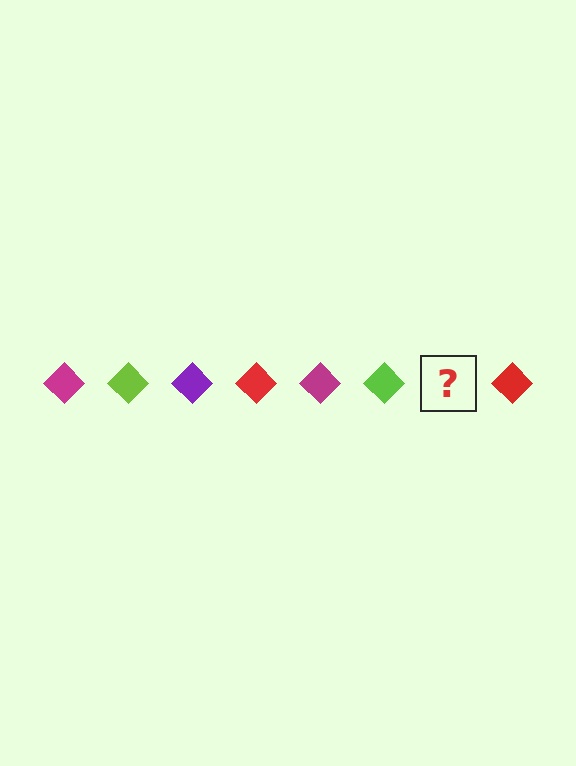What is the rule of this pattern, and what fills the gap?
The rule is that the pattern cycles through magenta, lime, purple, red diamonds. The gap should be filled with a purple diamond.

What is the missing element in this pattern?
The missing element is a purple diamond.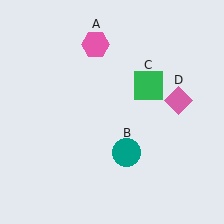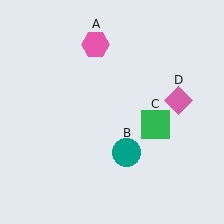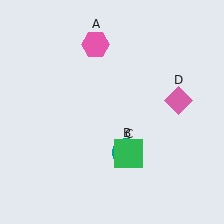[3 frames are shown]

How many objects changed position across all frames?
1 object changed position: green square (object C).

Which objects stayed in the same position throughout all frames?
Pink hexagon (object A) and teal circle (object B) and pink diamond (object D) remained stationary.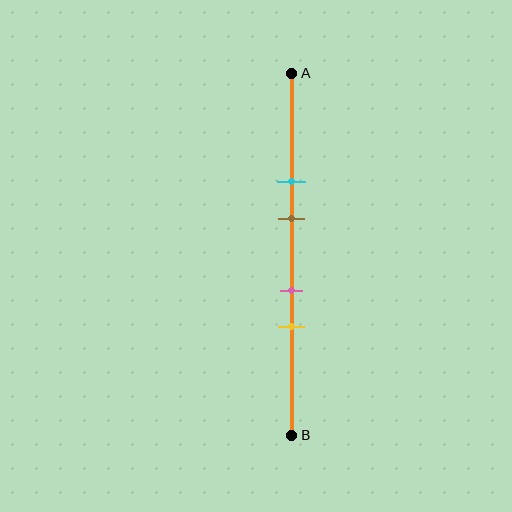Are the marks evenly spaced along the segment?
No, the marks are not evenly spaced.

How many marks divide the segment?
There are 4 marks dividing the segment.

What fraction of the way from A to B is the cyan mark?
The cyan mark is approximately 30% (0.3) of the way from A to B.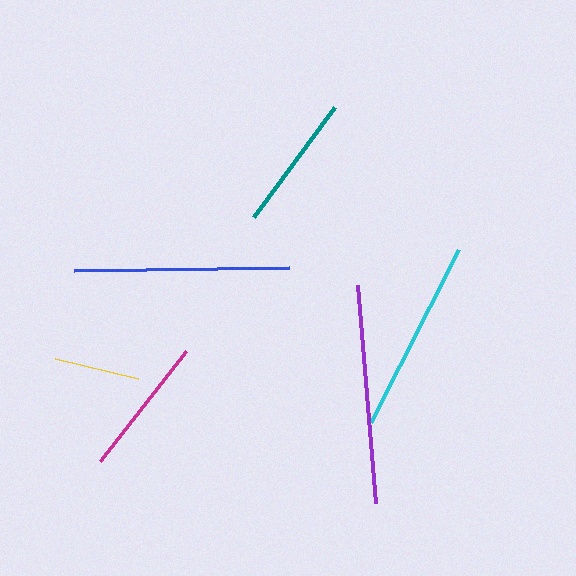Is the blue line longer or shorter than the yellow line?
The blue line is longer than the yellow line.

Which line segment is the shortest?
The yellow line is the shortest at approximately 86 pixels.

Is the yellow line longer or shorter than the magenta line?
The magenta line is longer than the yellow line.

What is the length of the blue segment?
The blue segment is approximately 215 pixels long.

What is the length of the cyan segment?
The cyan segment is approximately 194 pixels long.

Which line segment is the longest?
The purple line is the longest at approximately 218 pixels.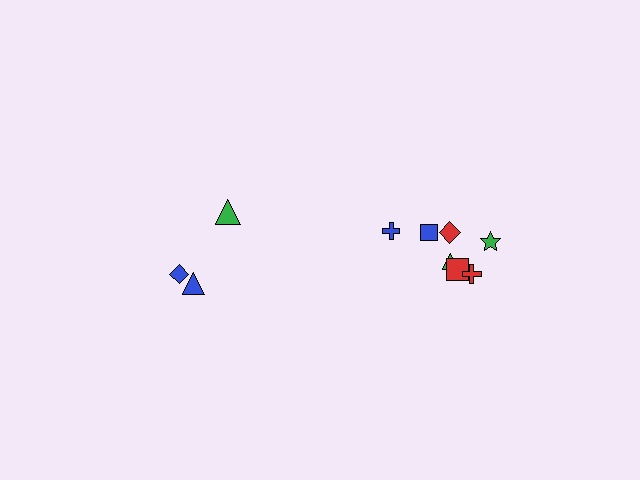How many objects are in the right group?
There are 7 objects.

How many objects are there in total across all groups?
There are 10 objects.